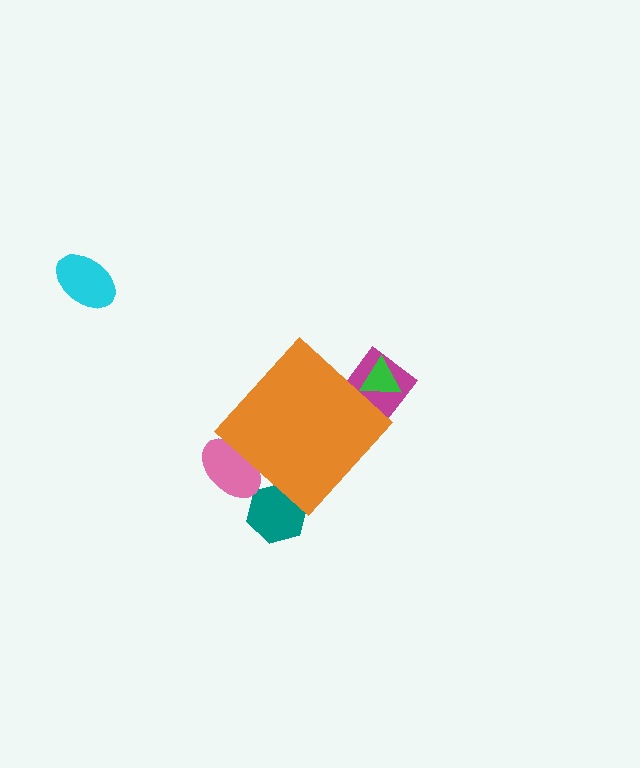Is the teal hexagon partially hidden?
Yes, the teal hexagon is partially hidden behind the orange diamond.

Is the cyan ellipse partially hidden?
No, the cyan ellipse is fully visible.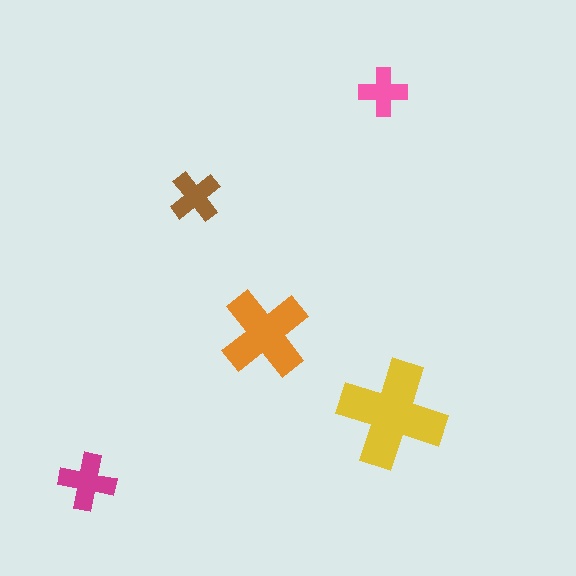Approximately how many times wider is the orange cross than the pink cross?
About 2 times wider.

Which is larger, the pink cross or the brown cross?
The brown one.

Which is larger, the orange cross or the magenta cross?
The orange one.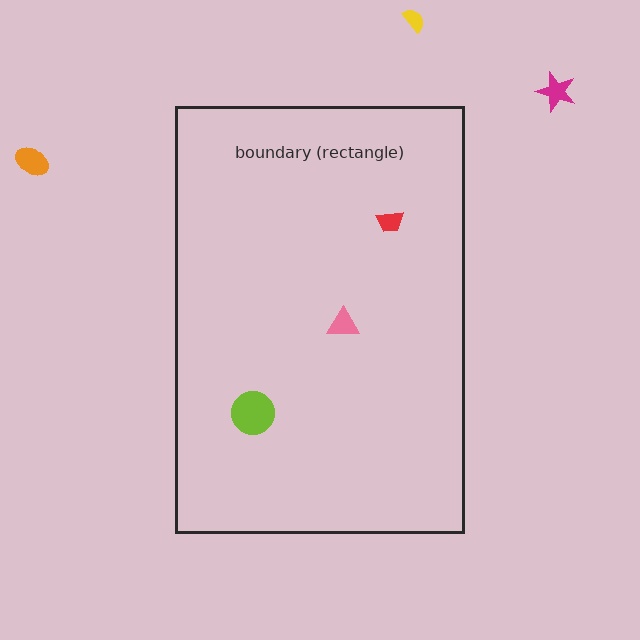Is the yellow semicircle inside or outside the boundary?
Outside.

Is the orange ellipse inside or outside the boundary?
Outside.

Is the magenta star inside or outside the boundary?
Outside.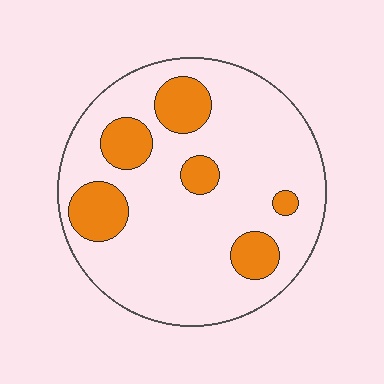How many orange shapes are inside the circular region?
6.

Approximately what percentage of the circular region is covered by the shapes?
Approximately 20%.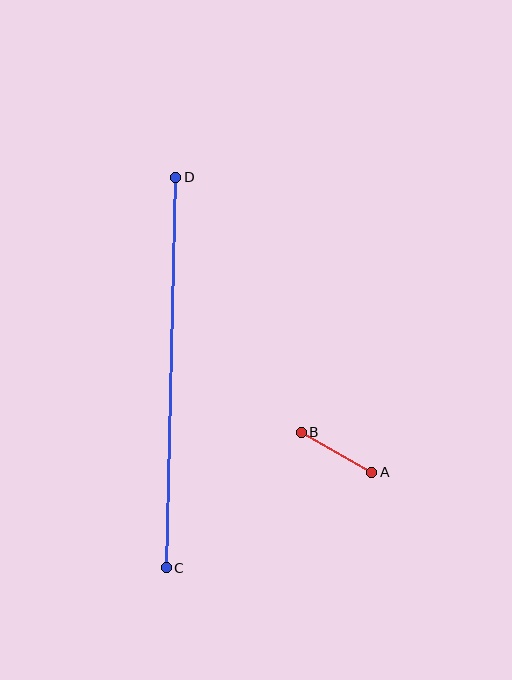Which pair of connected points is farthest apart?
Points C and D are farthest apart.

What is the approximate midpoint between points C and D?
The midpoint is at approximately (171, 373) pixels.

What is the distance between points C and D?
The distance is approximately 390 pixels.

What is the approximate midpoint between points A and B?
The midpoint is at approximately (336, 452) pixels.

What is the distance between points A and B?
The distance is approximately 81 pixels.